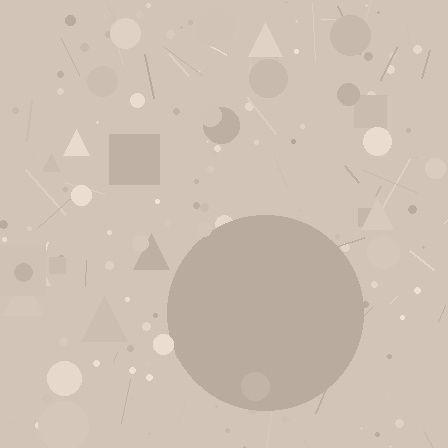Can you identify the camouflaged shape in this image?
The camouflaged shape is a circle.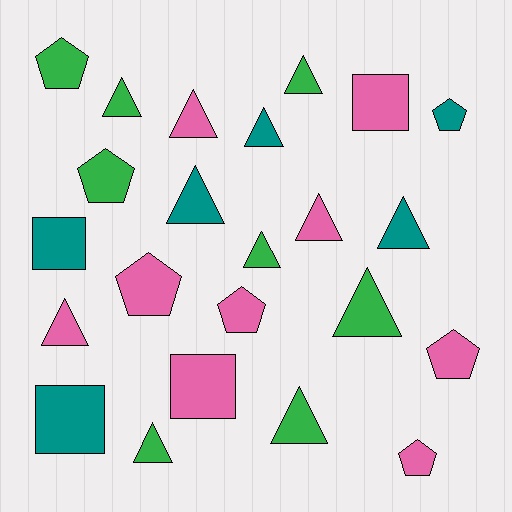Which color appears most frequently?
Pink, with 9 objects.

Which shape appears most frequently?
Triangle, with 12 objects.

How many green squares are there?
There are no green squares.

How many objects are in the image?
There are 23 objects.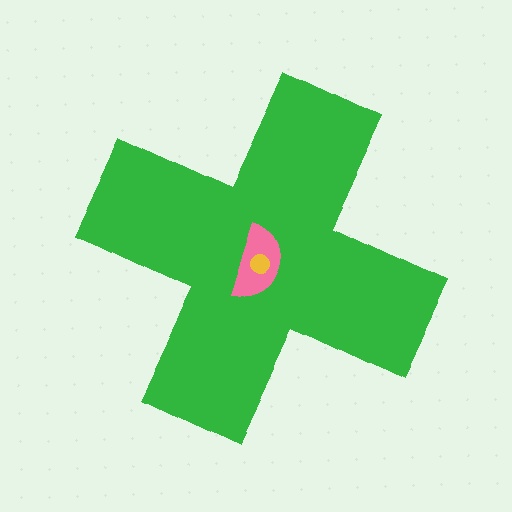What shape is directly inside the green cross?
The pink semicircle.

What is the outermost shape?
The green cross.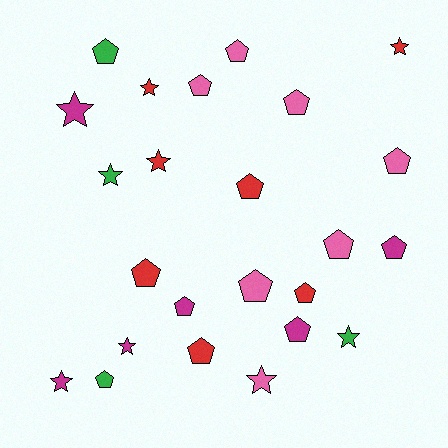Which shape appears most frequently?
Pentagon, with 15 objects.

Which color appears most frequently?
Red, with 7 objects.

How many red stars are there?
There are 3 red stars.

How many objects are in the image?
There are 24 objects.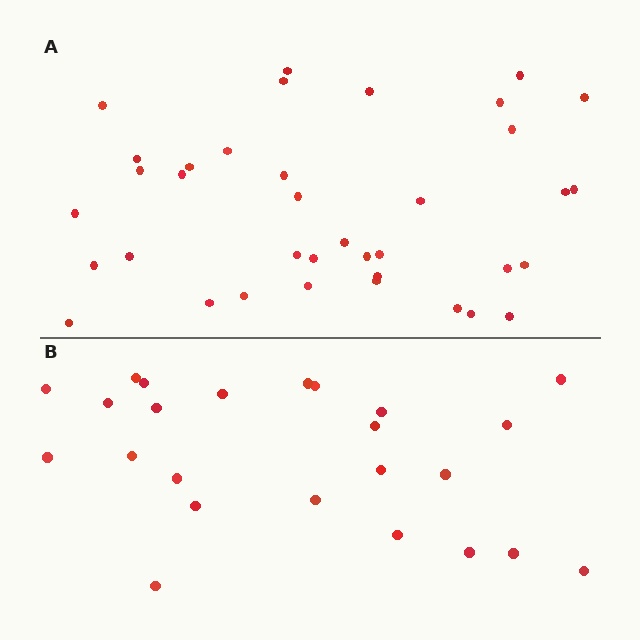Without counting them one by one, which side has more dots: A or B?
Region A (the top region) has more dots.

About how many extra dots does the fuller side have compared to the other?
Region A has approximately 15 more dots than region B.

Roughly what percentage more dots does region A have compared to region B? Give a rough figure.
About 55% more.